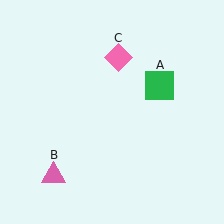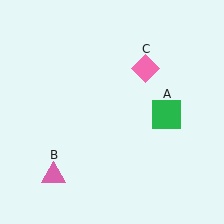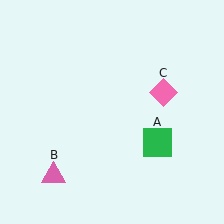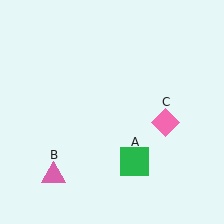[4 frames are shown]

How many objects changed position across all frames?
2 objects changed position: green square (object A), pink diamond (object C).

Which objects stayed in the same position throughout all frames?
Pink triangle (object B) remained stationary.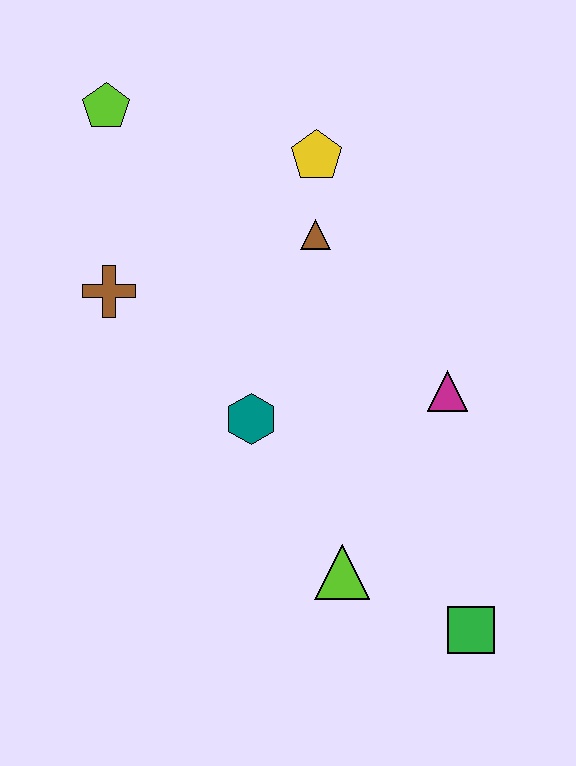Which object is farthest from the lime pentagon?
The green square is farthest from the lime pentagon.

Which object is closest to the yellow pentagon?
The brown triangle is closest to the yellow pentagon.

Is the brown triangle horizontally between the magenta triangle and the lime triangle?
No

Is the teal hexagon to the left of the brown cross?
No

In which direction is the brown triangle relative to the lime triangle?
The brown triangle is above the lime triangle.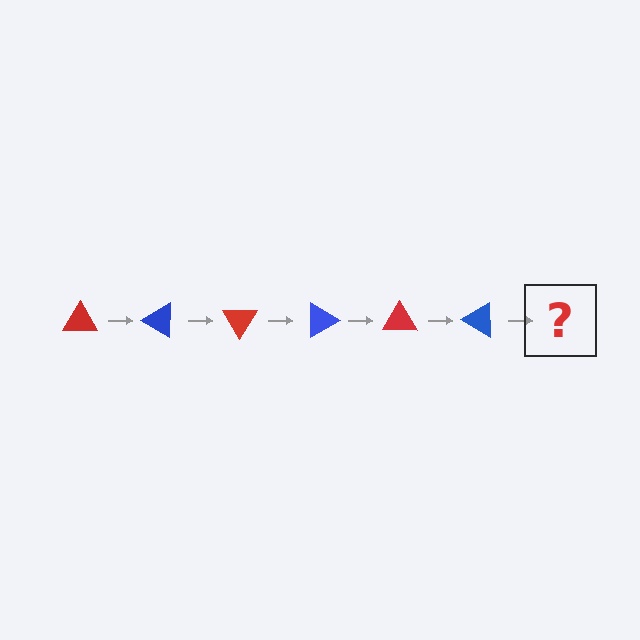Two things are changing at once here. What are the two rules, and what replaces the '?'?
The two rules are that it rotates 30 degrees each step and the color cycles through red and blue. The '?' should be a red triangle, rotated 180 degrees from the start.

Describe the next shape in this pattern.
It should be a red triangle, rotated 180 degrees from the start.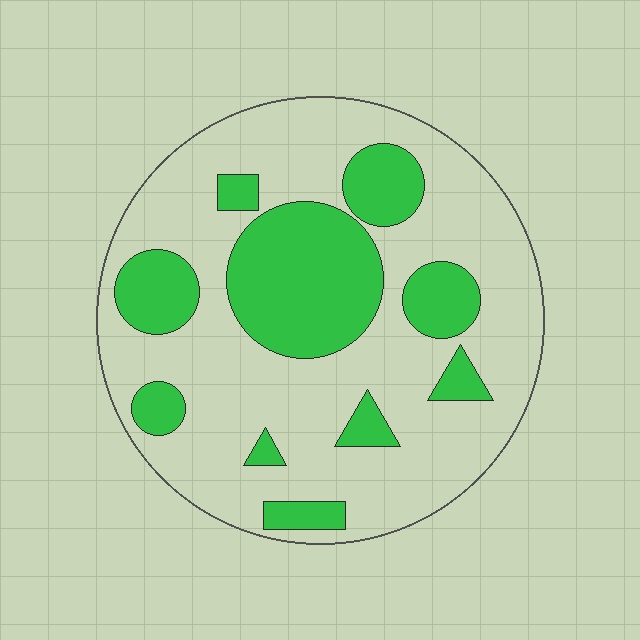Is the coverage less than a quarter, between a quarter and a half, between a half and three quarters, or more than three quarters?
Between a quarter and a half.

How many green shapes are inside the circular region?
10.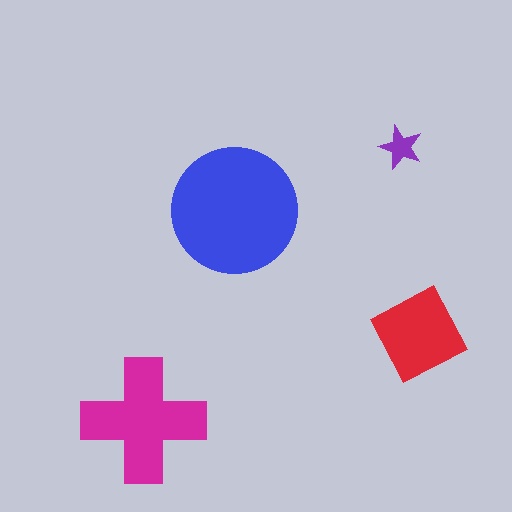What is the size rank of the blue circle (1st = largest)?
1st.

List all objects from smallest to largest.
The purple star, the red square, the magenta cross, the blue circle.